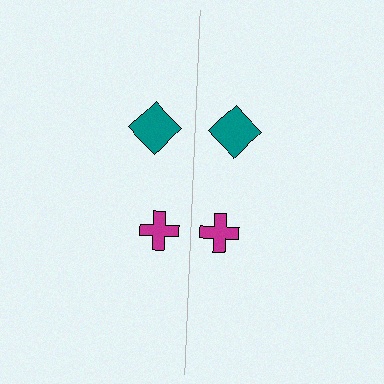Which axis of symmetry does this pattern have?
The pattern has a vertical axis of symmetry running through the center of the image.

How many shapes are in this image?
There are 4 shapes in this image.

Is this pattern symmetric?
Yes, this pattern has bilateral (reflection) symmetry.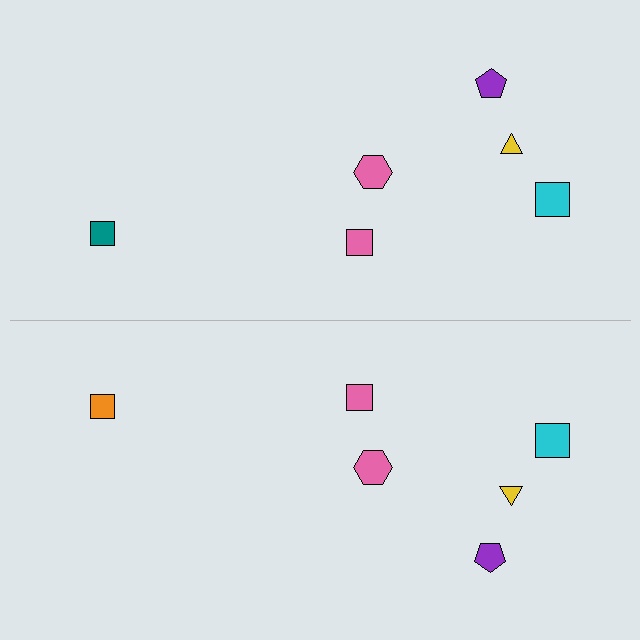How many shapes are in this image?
There are 12 shapes in this image.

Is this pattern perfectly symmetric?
No, the pattern is not perfectly symmetric. The orange square on the bottom side breaks the symmetry — its mirror counterpart is teal.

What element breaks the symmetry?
The orange square on the bottom side breaks the symmetry — its mirror counterpart is teal.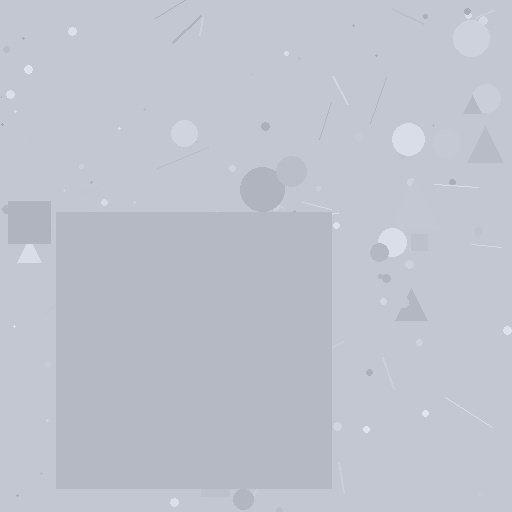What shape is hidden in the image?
A square is hidden in the image.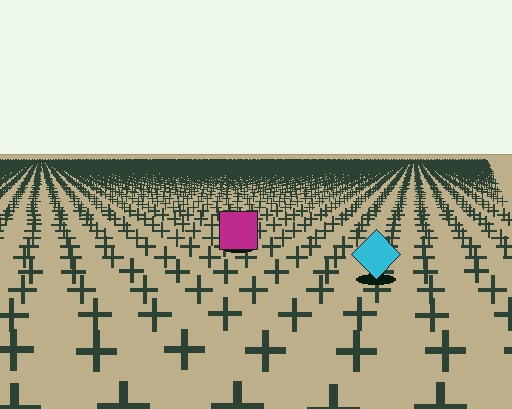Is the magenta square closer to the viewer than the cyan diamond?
No. The cyan diamond is closer — you can tell from the texture gradient: the ground texture is coarser near it.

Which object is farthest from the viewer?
The magenta square is farthest from the viewer. It appears smaller and the ground texture around it is denser.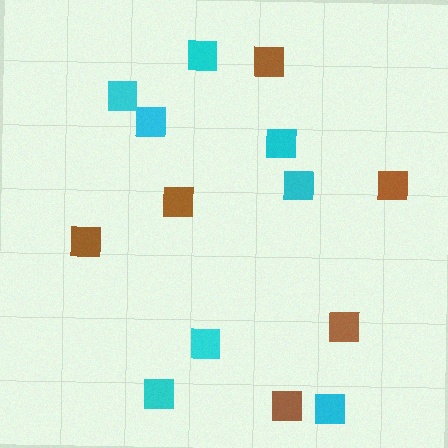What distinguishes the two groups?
There are 2 groups: one group of brown squares (6) and one group of cyan squares (8).